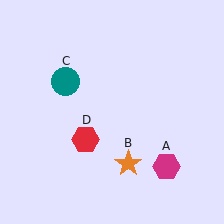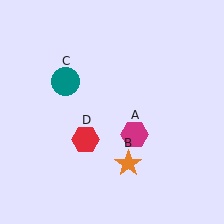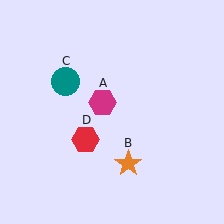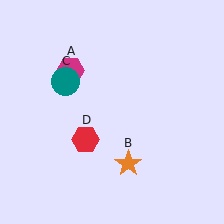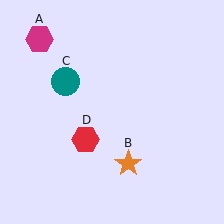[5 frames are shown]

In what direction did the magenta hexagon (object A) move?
The magenta hexagon (object A) moved up and to the left.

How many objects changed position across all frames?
1 object changed position: magenta hexagon (object A).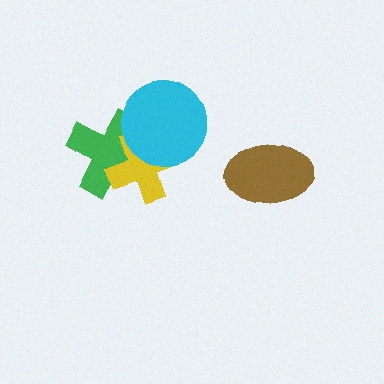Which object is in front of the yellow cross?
The cyan circle is in front of the yellow cross.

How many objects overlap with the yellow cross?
2 objects overlap with the yellow cross.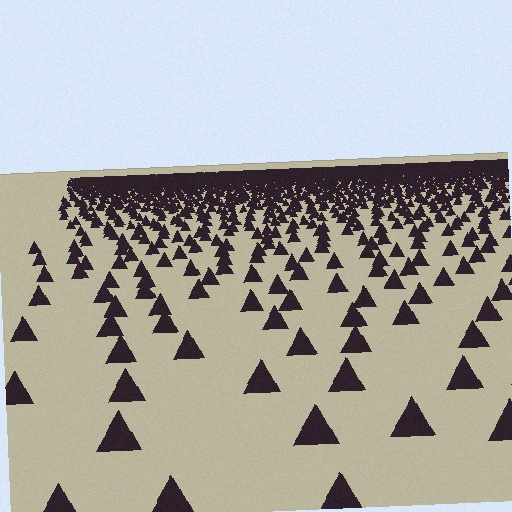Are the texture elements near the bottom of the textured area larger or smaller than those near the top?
Larger. Near the bottom, elements are closer to the viewer and appear at a bigger on-screen size.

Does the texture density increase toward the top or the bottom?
Density increases toward the top.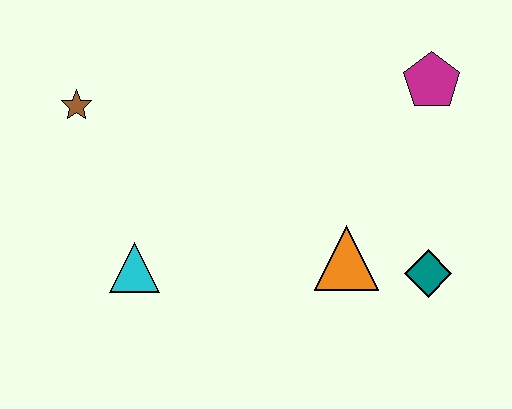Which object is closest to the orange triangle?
The teal diamond is closest to the orange triangle.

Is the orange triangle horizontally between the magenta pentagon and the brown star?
Yes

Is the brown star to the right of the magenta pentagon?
No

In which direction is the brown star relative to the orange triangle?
The brown star is to the left of the orange triangle.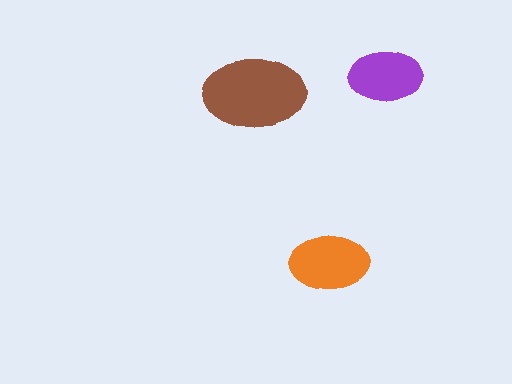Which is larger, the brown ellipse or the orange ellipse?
The brown one.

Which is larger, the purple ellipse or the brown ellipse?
The brown one.